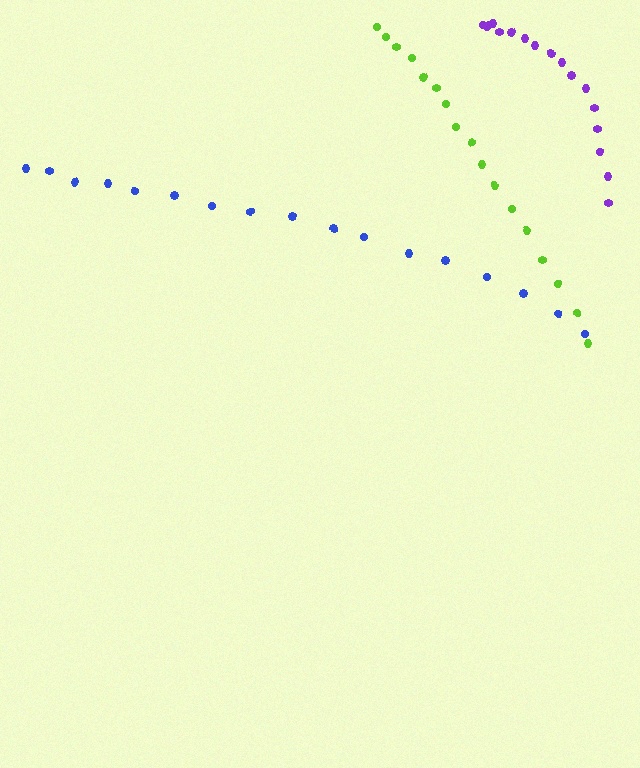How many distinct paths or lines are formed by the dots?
There are 3 distinct paths.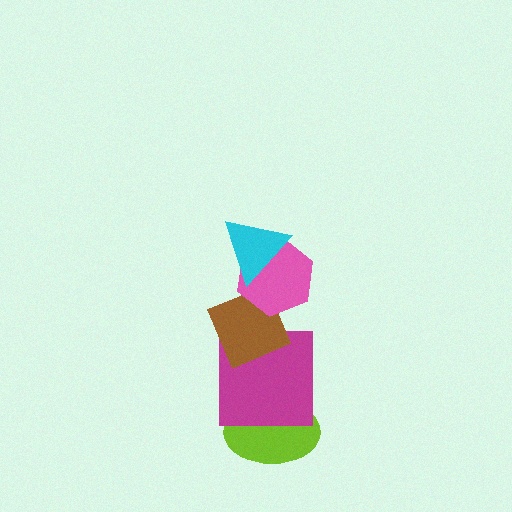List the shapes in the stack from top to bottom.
From top to bottom: the cyan triangle, the pink hexagon, the brown diamond, the magenta square, the lime ellipse.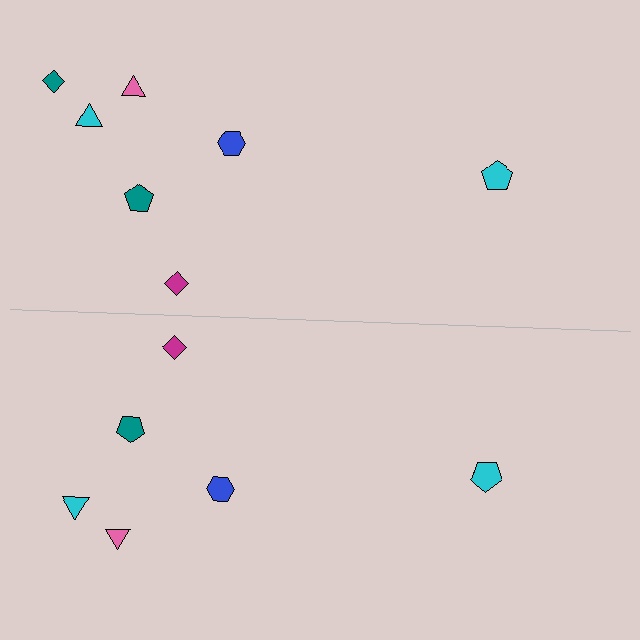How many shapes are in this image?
There are 13 shapes in this image.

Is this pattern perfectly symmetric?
No, the pattern is not perfectly symmetric. A teal diamond is missing from the bottom side.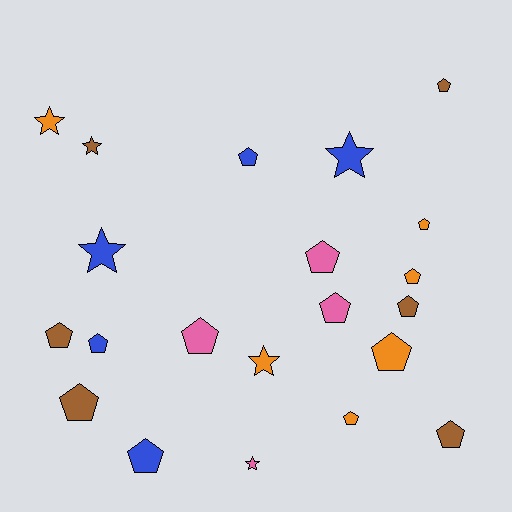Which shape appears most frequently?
Pentagon, with 15 objects.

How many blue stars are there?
There are 2 blue stars.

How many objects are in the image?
There are 21 objects.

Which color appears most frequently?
Orange, with 6 objects.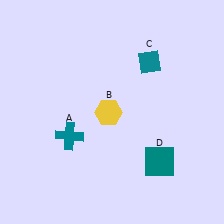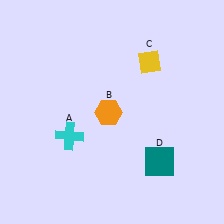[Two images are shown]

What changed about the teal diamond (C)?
In Image 1, C is teal. In Image 2, it changed to yellow.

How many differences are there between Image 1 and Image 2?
There are 3 differences between the two images.